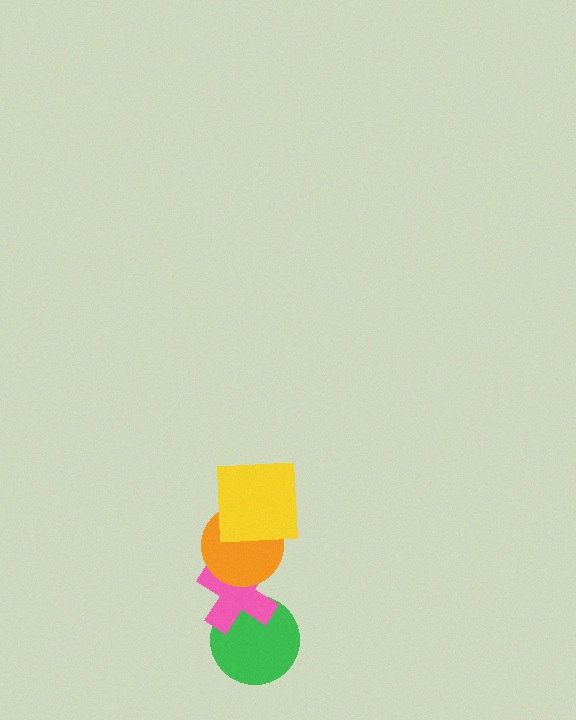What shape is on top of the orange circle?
The yellow square is on top of the orange circle.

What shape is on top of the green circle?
The pink cross is on top of the green circle.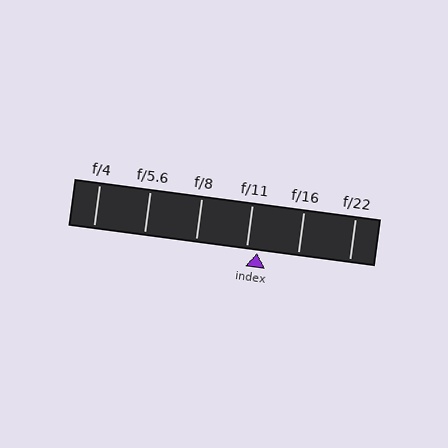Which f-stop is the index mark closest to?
The index mark is closest to f/11.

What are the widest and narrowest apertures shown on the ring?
The widest aperture shown is f/4 and the narrowest is f/22.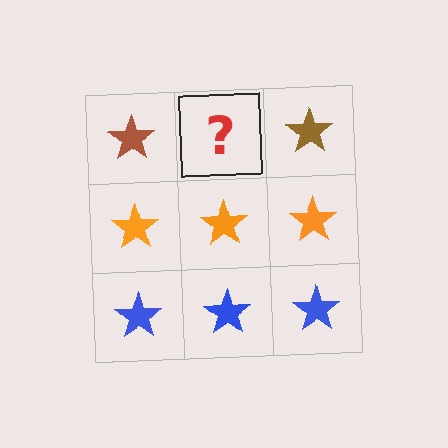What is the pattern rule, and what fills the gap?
The rule is that each row has a consistent color. The gap should be filled with a brown star.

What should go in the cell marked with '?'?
The missing cell should contain a brown star.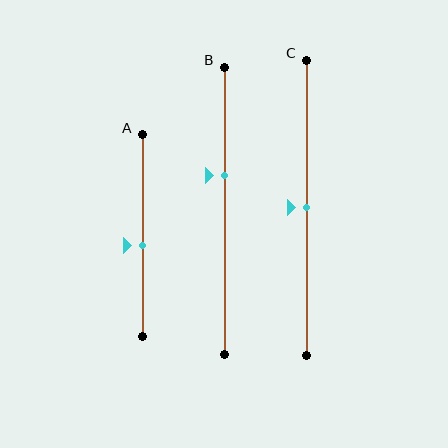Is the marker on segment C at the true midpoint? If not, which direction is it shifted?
Yes, the marker on segment C is at the true midpoint.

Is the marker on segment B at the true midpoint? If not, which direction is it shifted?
No, the marker on segment B is shifted upward by about 12% of the segment length.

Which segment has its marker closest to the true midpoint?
Segment C has its marker closest to the true midpoint.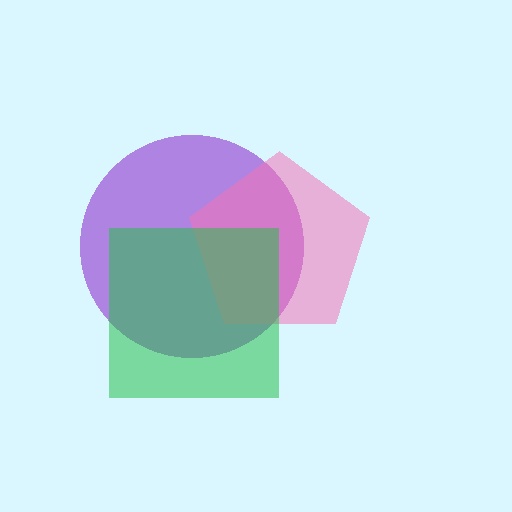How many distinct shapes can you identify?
There are 3 distinct shapes: a purple circle, a pink pentagon, a green square.